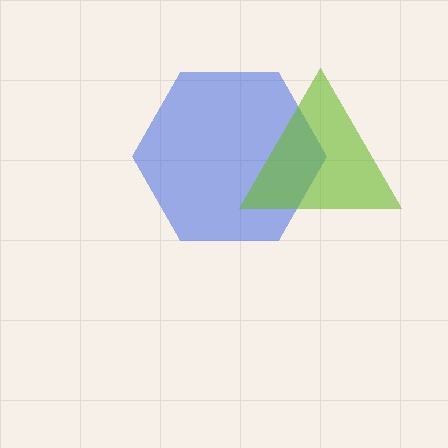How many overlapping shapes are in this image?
There are 2 overlapping shapes in the image.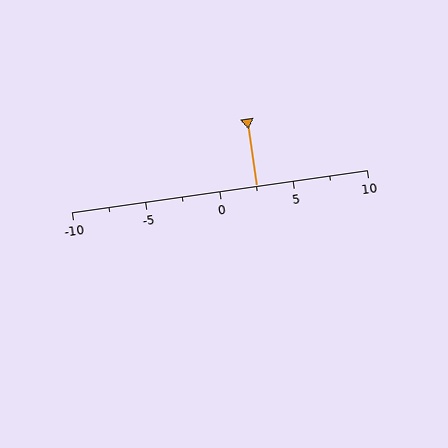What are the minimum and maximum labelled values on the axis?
The axis runs from -10 to 10.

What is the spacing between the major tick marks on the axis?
The major ticks are spaced 5 apart.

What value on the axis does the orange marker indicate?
The marker indicates approximately 2.5.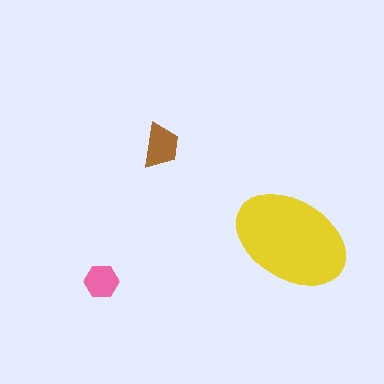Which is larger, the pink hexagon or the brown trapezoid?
The brown trapezoid.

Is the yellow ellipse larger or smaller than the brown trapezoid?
Larger.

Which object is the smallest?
The pink hexagon.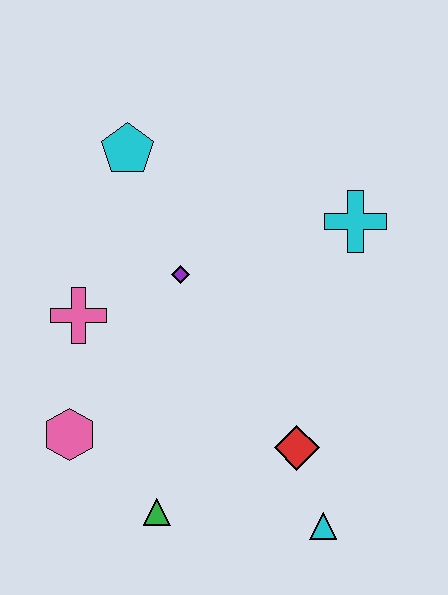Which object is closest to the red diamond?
The cyan triangle is closest to the red diamond.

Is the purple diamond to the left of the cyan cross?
Yes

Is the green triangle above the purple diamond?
No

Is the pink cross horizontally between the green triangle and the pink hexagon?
Yes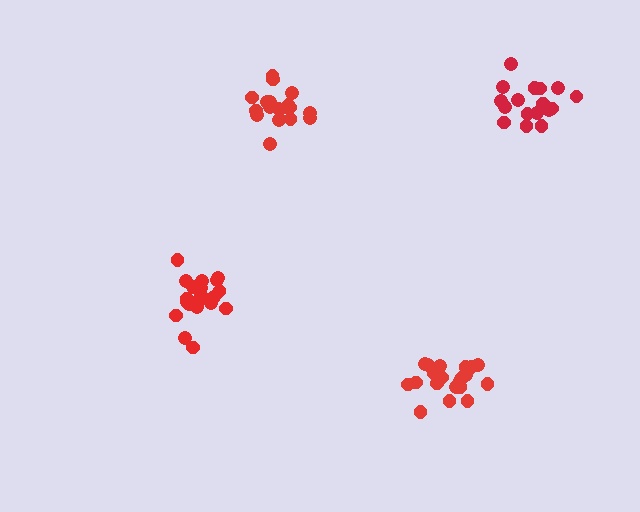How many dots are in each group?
Group 1: 20 dots, Group 2: 20 dots, Group 3: 19 dots, Group 4: 17 dots (76 total).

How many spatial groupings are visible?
There are 4 spatial groupings.